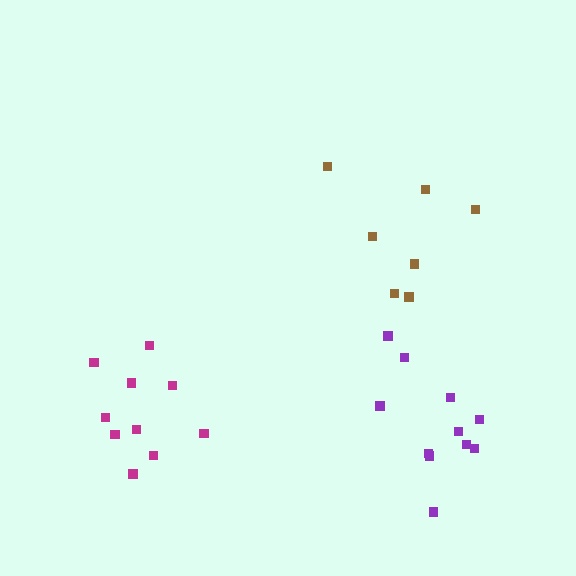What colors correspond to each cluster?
The clusters are colored: purple, magenta, brown.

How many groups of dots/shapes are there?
There are 3 groups.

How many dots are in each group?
Group 1: 11 dots, Group 2: 10 dots, Group 3: 7 dots (28 total).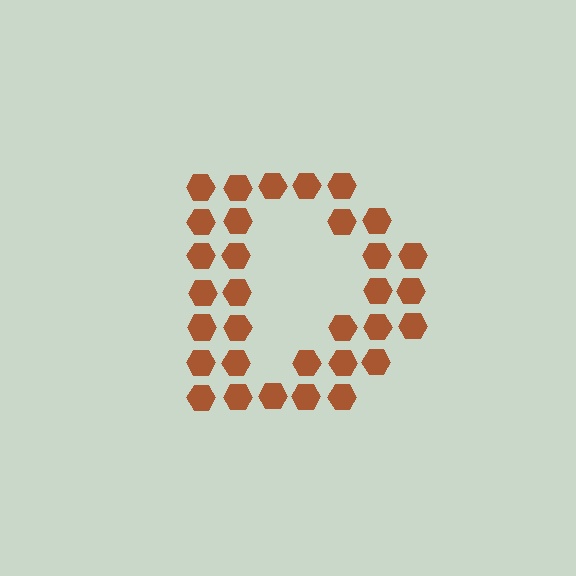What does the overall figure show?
The overall figure shows the letter D.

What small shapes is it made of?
It is made of small hexagons.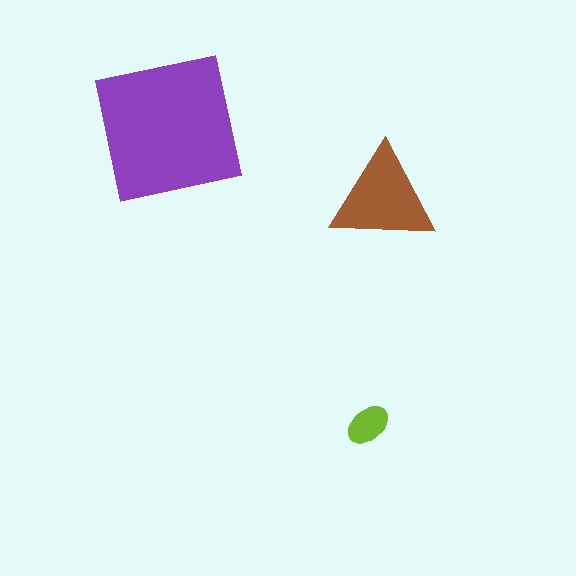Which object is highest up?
The purple square is topmost.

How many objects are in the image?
There are 3 objects in the image.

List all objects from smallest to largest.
The lime ellipse, the brown triangle, the purple square.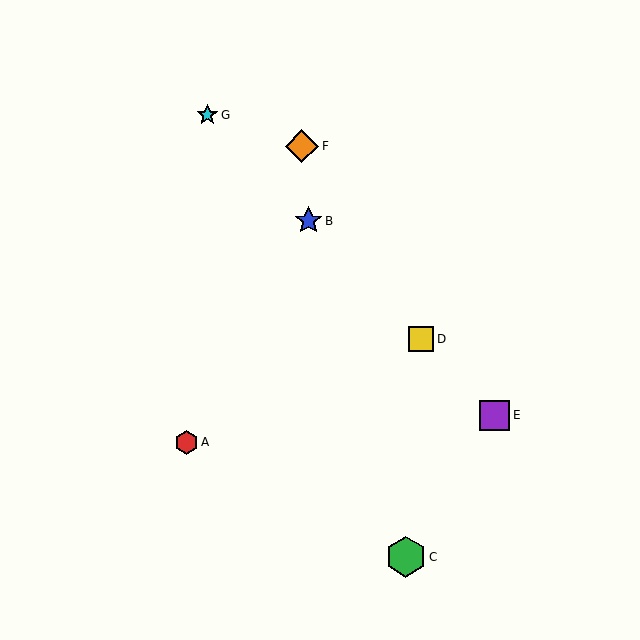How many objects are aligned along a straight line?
4 objects (B, D, E, G) are aligned along a straight line.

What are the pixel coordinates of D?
Object D is at (421, 339).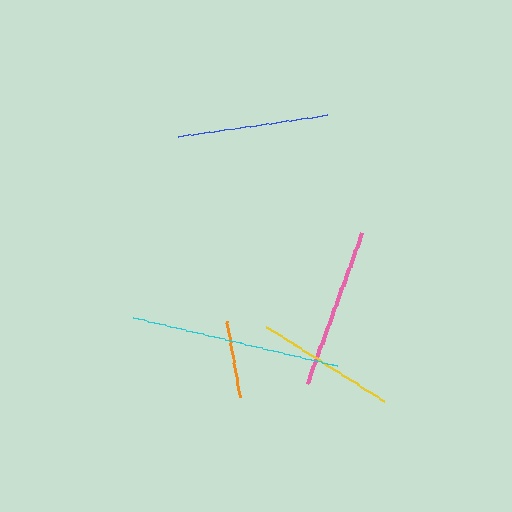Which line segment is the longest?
The cyan line is the longest at approximately 211 pixels.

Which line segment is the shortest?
The orange line is the shortest at approximately 78 pixels.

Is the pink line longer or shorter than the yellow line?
The pink line is longer than the yellow line.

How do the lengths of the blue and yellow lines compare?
The blue and yellow lines are approximately the same length.